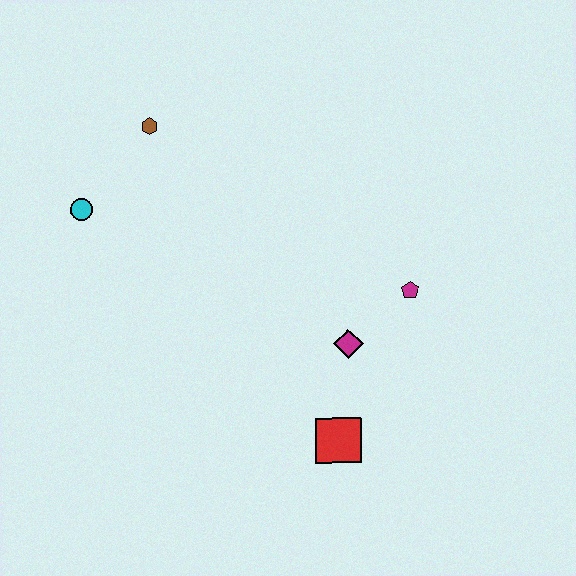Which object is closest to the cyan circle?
The brown hexagon is closest to the cyan circle.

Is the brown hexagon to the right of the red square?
No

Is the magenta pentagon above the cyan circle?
No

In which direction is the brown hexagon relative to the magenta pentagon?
The brown hexagon is to the left of the magenta pentagon.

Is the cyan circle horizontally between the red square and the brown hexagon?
No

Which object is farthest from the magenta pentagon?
The cyan circle is farthest from the magenta pentagon.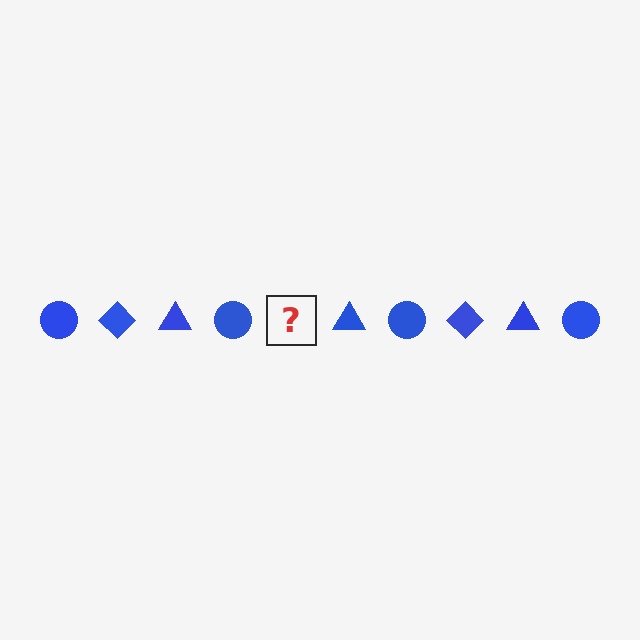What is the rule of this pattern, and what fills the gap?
The rule is that the pattern cycles through circle, diamond, triangle shapes in blue. The gap should be filled with a blue diamond.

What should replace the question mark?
The question mark should be replaced with a blue diamond.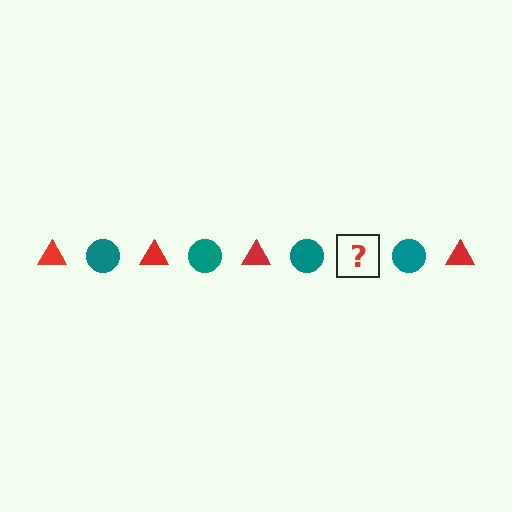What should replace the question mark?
The question mark should be replaced with a red triangle.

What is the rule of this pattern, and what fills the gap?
The rule is that the pattern alternates between red triangle and teal circle. The gap should be filled with a red triangle.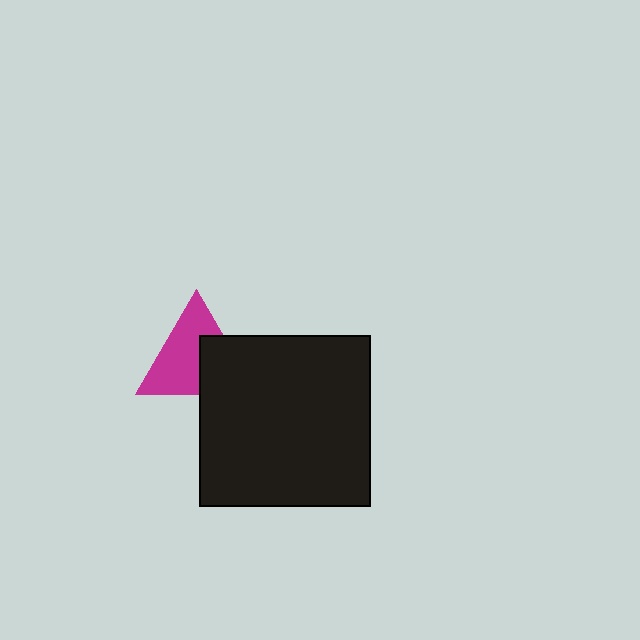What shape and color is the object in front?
The object in front is a black square.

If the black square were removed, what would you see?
You would see the complete magenta triangle.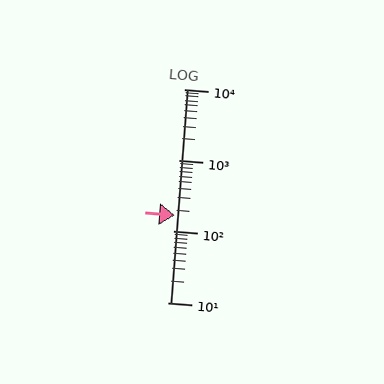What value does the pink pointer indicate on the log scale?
The pointer indicates approximately 170.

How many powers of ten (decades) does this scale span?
The scale spans 3 decades, from 10 to 10000.